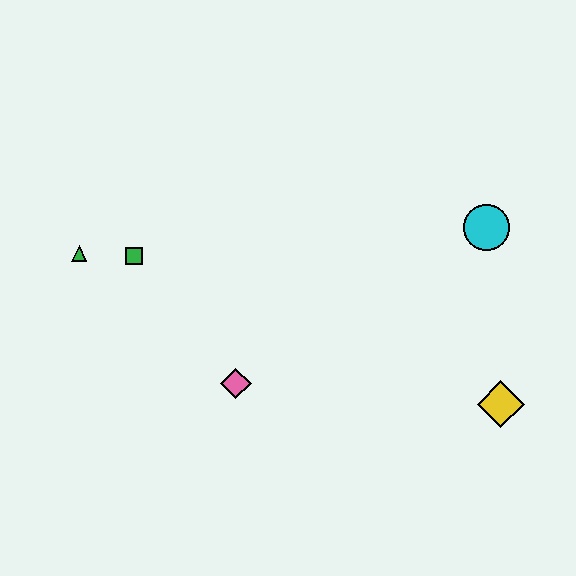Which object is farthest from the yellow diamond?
The green triangle is farthest from the yellow diamond.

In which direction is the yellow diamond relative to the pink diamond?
The yellow diamond is to the right of the pink diamond.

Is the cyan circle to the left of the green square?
No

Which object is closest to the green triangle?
The green square is closest to the green triangle.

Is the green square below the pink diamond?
No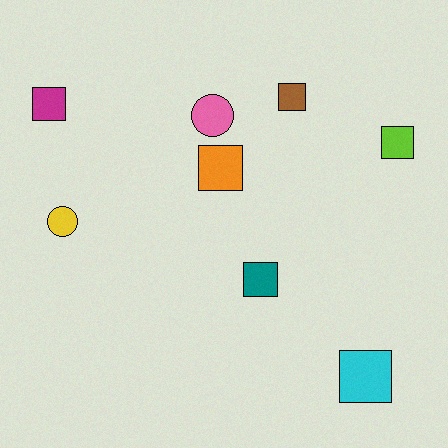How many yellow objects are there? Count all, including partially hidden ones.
There is 1 yellow object.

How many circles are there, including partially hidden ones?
There are 2 circles.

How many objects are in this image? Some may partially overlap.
There are 8 objects.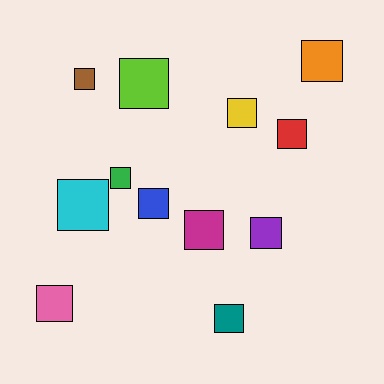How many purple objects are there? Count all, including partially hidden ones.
There is 1 purple object.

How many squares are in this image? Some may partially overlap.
There are 12 squares.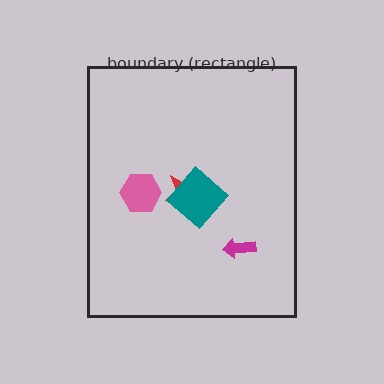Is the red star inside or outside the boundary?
Inside.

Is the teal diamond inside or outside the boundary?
Inside.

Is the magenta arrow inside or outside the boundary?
Inside.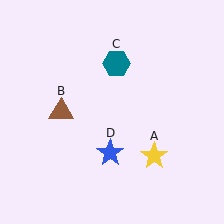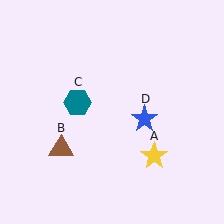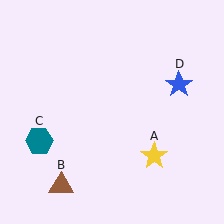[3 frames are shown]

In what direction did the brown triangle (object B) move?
The brown triangle (object B) moved down.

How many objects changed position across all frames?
3 objects changed position: brown triangle (object B), teal hexagon (object C), blue star (object D).